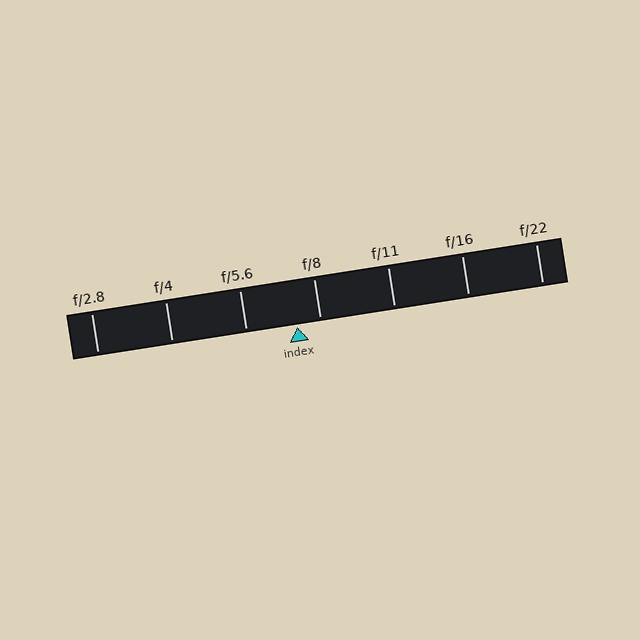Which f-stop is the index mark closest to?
The index mark is closest to f/8.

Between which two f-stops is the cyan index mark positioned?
The index mark is between f/5.6 and f/8.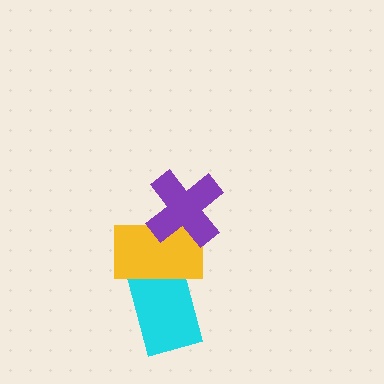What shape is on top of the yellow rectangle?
The purple cross is on top of the yellow rectangle.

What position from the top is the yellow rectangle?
The yellow rectangle is 2nd from the top.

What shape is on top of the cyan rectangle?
The yellow rectangle is on top of the cyan rectangle.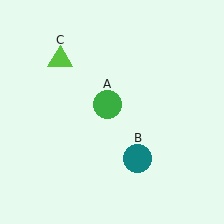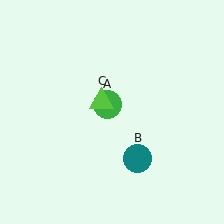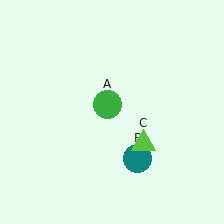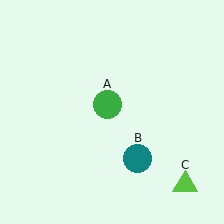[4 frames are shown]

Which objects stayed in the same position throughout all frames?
Green circle (object A) and teal circle (object B) remained stationary.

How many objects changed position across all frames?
1 object changed position: lime triangle (object C).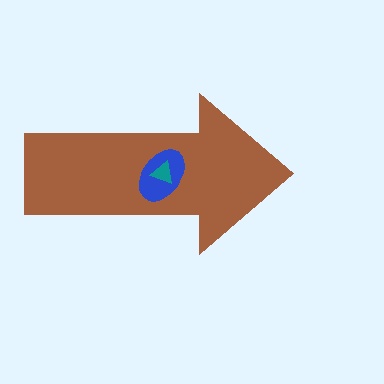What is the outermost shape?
The brown arrow.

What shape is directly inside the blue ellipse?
The teal triangle.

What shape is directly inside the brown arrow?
The blue ellipse.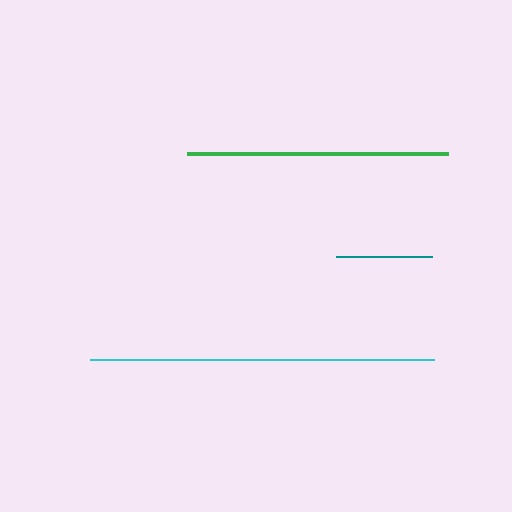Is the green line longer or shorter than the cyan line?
The cyan line is longer than the green line.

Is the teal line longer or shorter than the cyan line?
The cyan line is longer than the teal line.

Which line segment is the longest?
The cyan line is the longest at approximately 344 pixels.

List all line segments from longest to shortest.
From longest to shortest: cyan, green, teal.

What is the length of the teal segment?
The teal segment is approximately 96 pixels long.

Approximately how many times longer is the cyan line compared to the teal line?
The cyan line is approximately 3.6 times the length of the teal line.